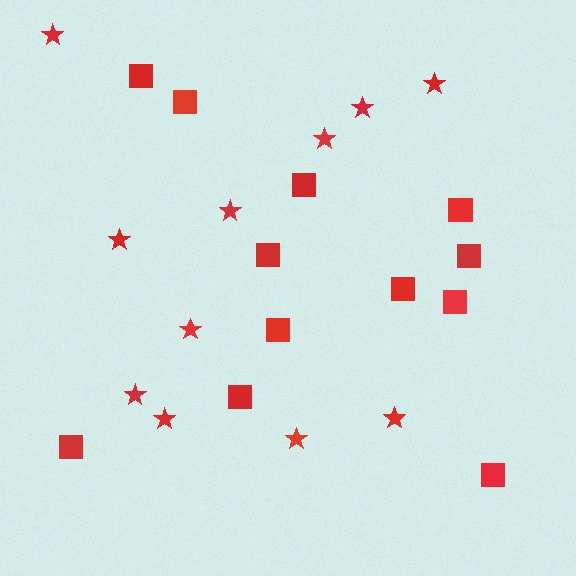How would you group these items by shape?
There are 2 groups: one group of stars (11) and one group of squares (12).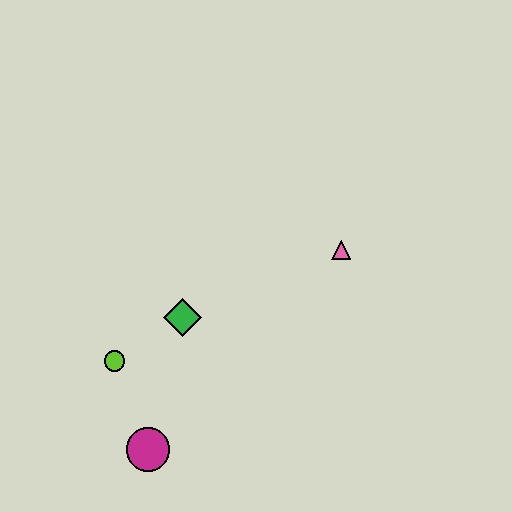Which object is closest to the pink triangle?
The green diamond is closest to the pink triangle.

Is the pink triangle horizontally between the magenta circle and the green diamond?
No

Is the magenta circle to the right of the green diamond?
No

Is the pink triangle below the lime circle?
No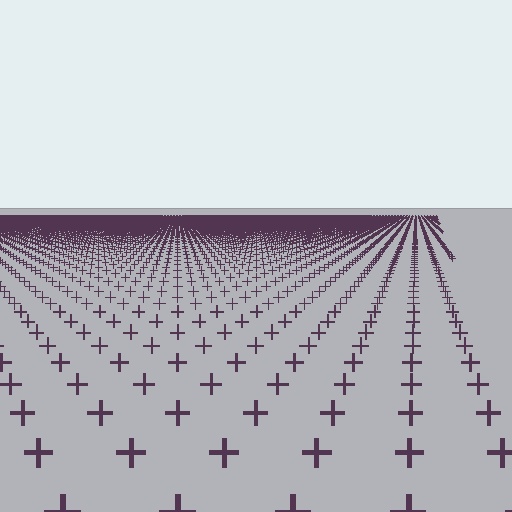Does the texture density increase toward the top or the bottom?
Density increases toward the top.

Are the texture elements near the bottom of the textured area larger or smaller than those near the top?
Larger. Near the bottom, elements are closer to the viewer and appear at a bigger on-screen size.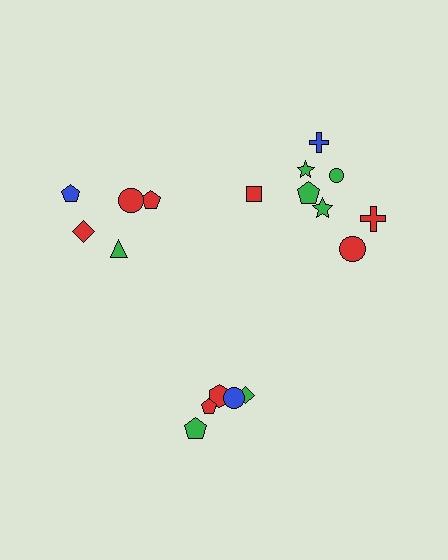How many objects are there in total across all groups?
There are 18 objects.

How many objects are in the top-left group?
There are 5 objects.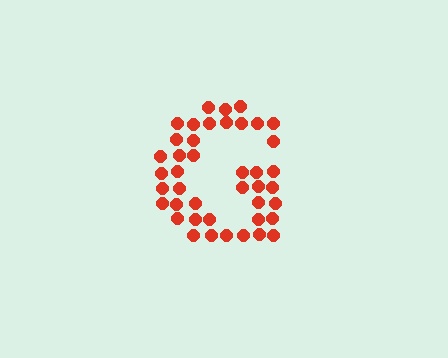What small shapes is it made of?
It is made of small circles.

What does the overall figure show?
The overall figure shows the letter G.